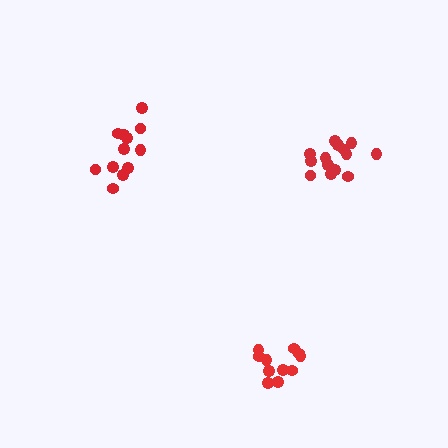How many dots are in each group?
Group 1: 11 dots, Group 2: 14 dots, Group 3: 12 dots (37 total).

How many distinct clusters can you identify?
There are 3 distinct clusters.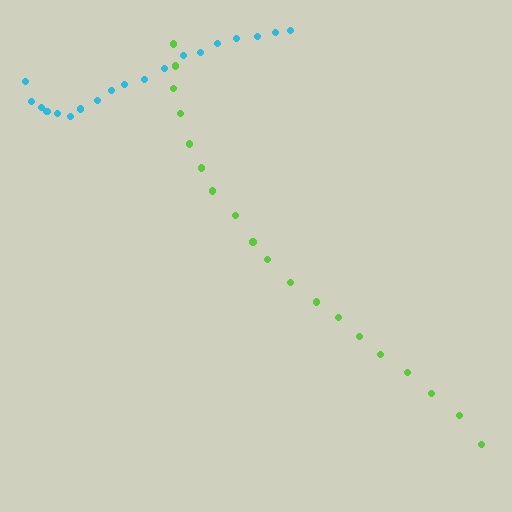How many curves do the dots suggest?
There are 2 distinct paths.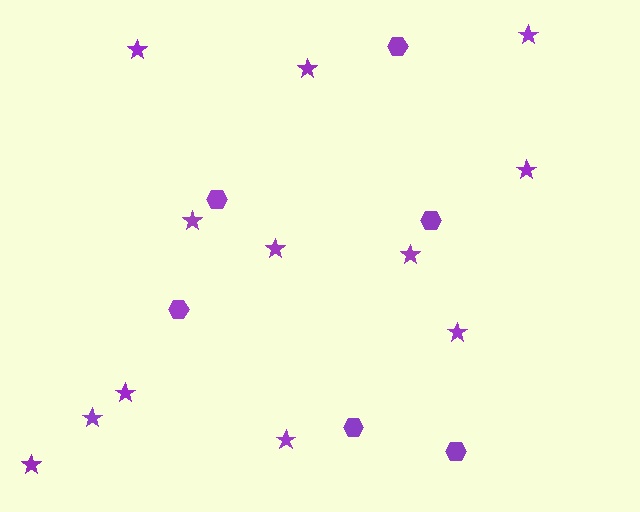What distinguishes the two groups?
There are 2 groups: one group of stars (12) and one group of hexagons (6).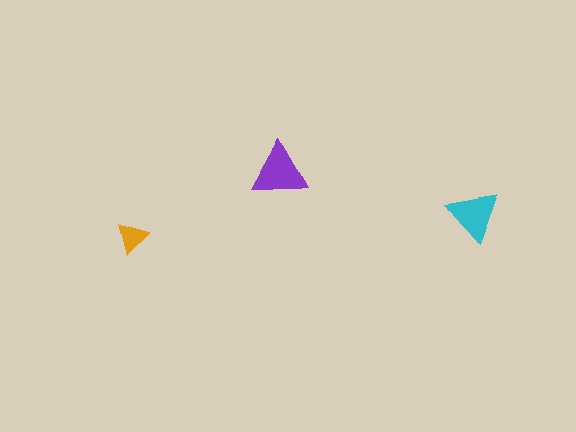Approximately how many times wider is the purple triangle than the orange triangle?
About 2 times wider.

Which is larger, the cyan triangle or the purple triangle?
The purple one.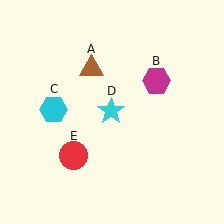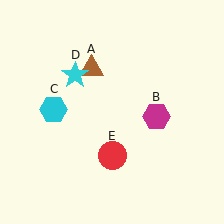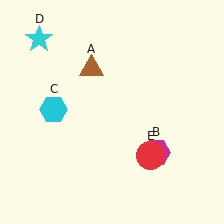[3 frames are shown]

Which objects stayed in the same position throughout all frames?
Brown triangle (object A) and cyan hexagon (object C) remained stationary.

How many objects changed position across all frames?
3 objects changed position: magenta hexagon (object B), cyan star (object D), red circle (object E).